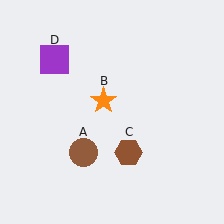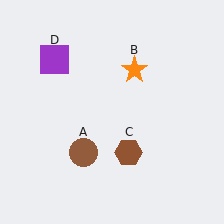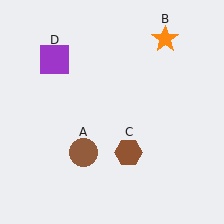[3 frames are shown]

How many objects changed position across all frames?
1 object changed position: orange star (object B).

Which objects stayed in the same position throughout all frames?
Brown circle (object A) and brown hexagon (object C) and purple square (object D) remained stationary.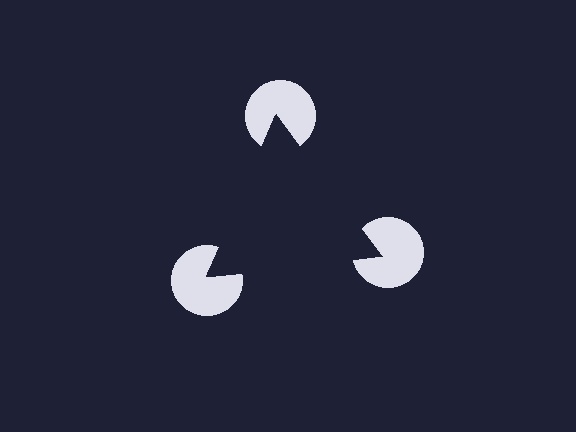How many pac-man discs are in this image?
There are 3 — one at each vertex of the illusory triangle.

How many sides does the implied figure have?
3 sides.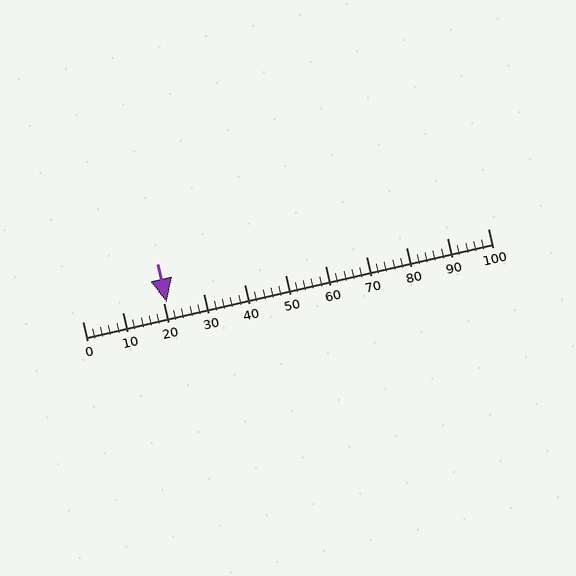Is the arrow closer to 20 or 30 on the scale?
The arrow is closer to 20.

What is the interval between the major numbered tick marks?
The major tick marks are spaced 10 units apart.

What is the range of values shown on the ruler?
The ruler shows values from 0 to 100.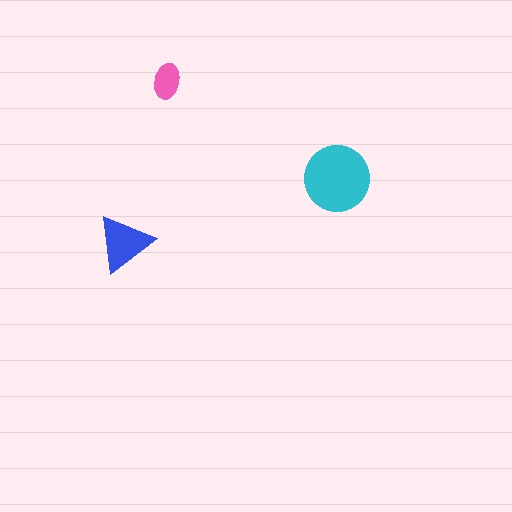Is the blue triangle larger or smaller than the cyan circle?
Smaller.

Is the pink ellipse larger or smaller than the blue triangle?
Smaller.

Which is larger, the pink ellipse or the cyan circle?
The cyan circle.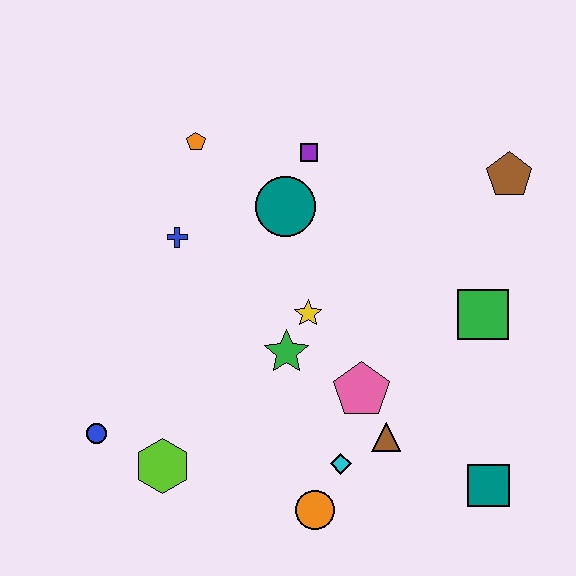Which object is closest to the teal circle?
The purple square is closest to the teal circle.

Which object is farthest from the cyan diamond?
The orange pentagon is farthest from the cyan diamond.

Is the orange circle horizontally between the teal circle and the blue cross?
No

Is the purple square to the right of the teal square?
No